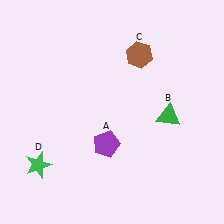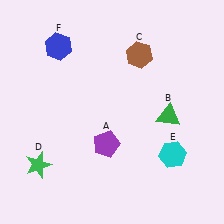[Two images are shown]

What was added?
A cyan hexagon (E), a blue hexagon (F) were added in Image 2.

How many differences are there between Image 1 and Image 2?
There are 2 differences between the two images.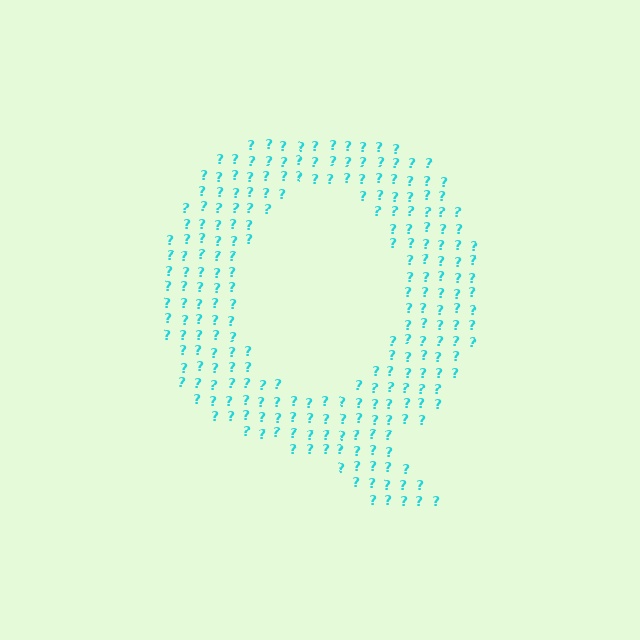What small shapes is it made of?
It is made of small question marks.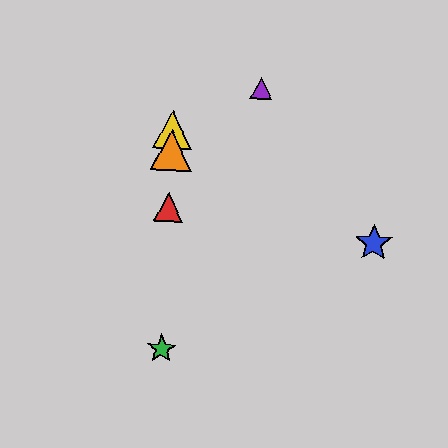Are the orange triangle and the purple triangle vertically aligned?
No, the orange triangle is at x≈172 and the purple triangle is at x≈261.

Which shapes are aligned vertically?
The red triangle, the green star, the yellow triangle, the orange triangle are aligned vertically.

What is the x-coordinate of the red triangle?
The red triangle is at x≈169.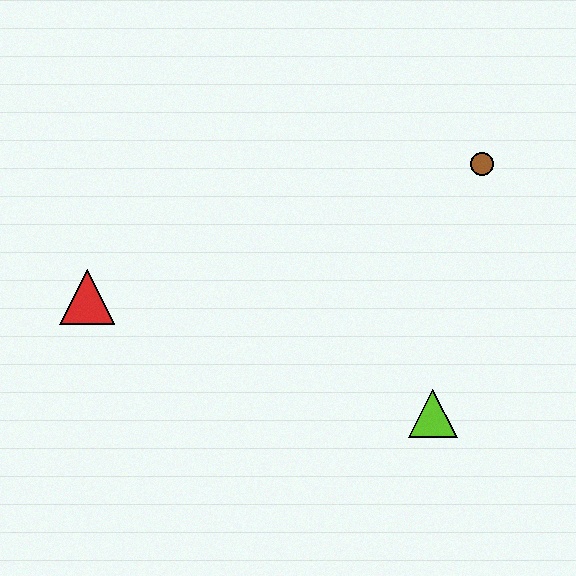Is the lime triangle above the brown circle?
No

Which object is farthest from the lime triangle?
The red triangle is farthest from the lime triangle.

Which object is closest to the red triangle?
The lime triangle is closest to the red triangle.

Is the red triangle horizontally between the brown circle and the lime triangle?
No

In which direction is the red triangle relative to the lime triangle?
The red triangle is to the left of the lime triangle.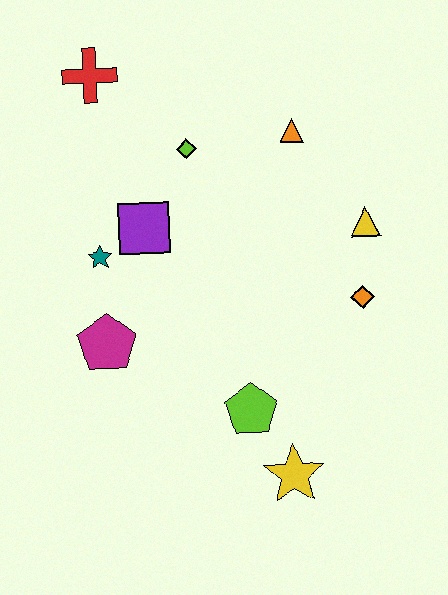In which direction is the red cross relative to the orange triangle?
The red cross is to the left of the orange triangle.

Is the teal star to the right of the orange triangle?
No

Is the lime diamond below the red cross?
Yes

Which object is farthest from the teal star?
The yellow star is farthest from the teal star.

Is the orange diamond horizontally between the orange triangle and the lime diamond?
No